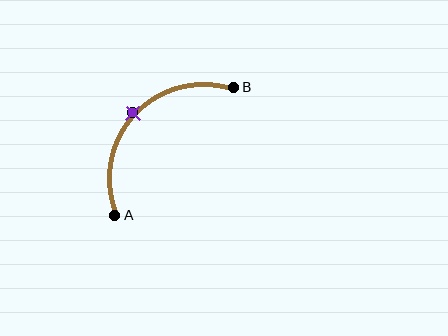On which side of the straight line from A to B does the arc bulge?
The arc bulges above and to the left of the straight line connecting A and B.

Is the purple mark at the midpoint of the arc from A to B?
Yes. The purple mark lies on the arc at equal arc-length from both A and B — it is the arc midpoint.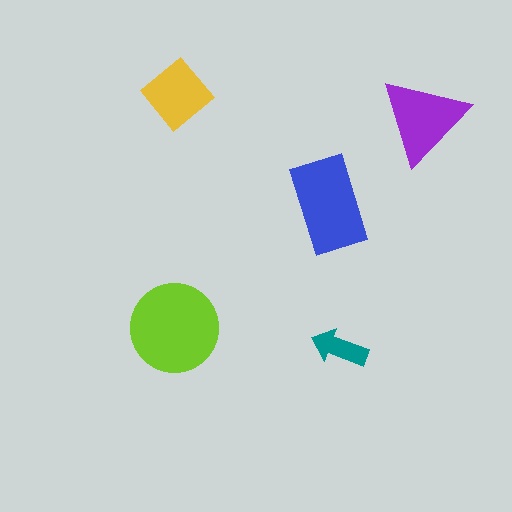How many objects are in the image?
There are 5 objects in the image.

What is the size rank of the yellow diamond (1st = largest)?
4th.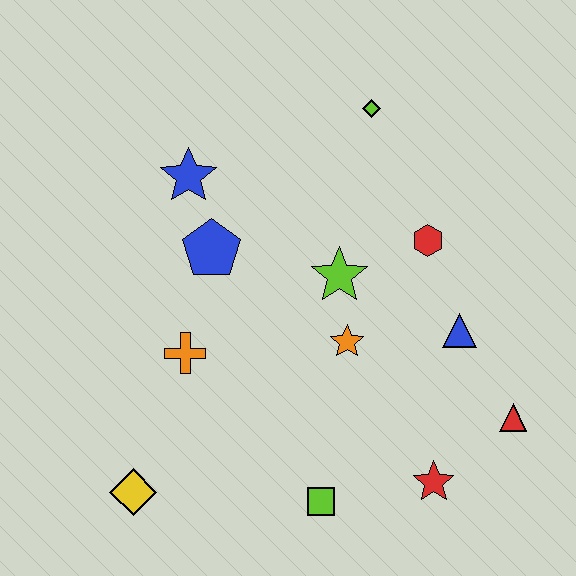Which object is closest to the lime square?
The red star is closest to the lime square.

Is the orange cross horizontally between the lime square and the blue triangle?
No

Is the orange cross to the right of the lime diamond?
No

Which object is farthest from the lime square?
The lime diamond is farthest from the lime square.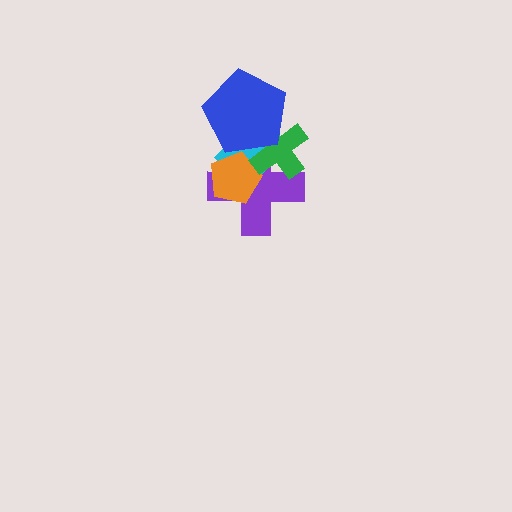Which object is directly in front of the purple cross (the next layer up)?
The cyan diamond is directly in front of the purple cross.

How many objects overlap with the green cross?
4 objects overlap with the green cross.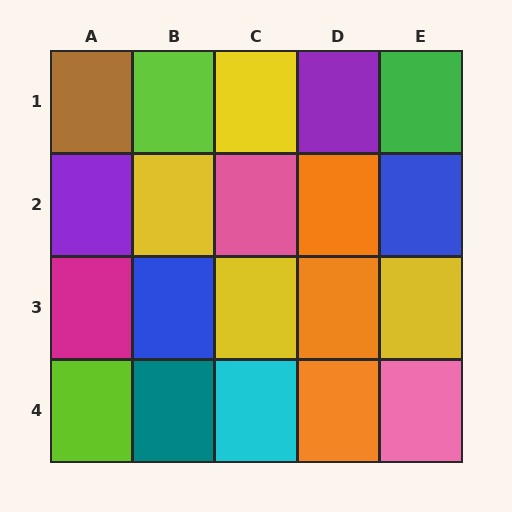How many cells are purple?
2 cells are purple.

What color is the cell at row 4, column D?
Orange.